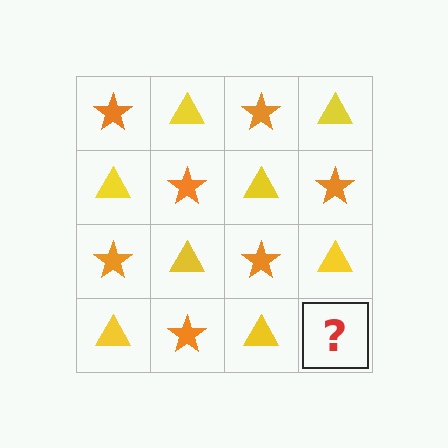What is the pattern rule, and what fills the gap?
The rule is that it alternates orange star and yellow triangle in a checkerboard pattern. The gap should be filled with an orange star.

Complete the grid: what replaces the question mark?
The question mark should be replaced with an orange star.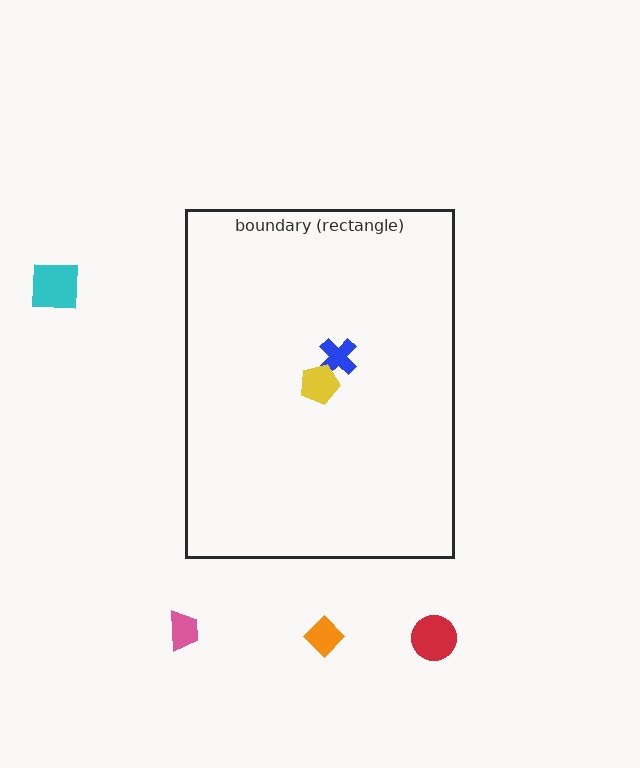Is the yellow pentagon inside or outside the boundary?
Inside.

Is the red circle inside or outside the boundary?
Outside.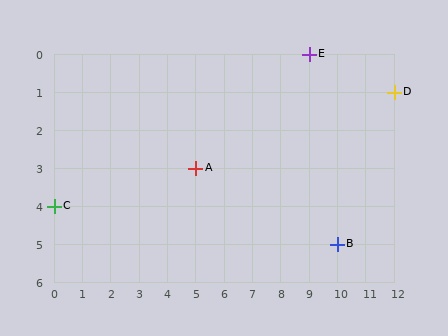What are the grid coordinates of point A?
Point A is at grid coordinates (5, 3).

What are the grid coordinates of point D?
Point D is at grid coordinates (12, 1).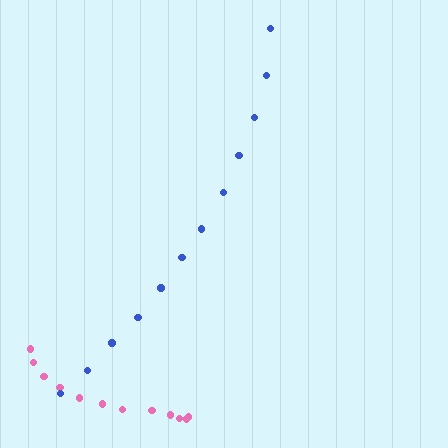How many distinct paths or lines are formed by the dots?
There are 2 distinct paths.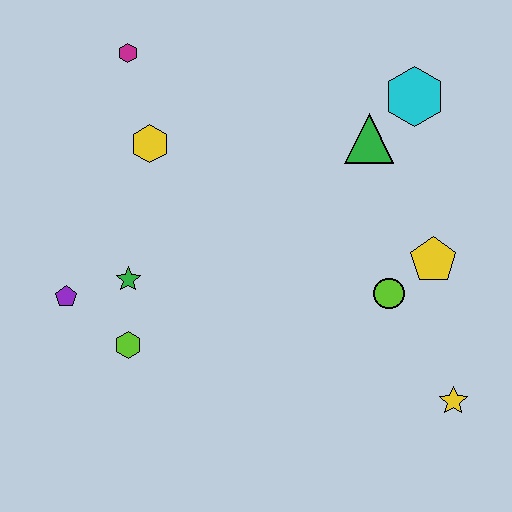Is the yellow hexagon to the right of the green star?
Yes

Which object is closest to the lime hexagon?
The green star is closest to the lime hexagon.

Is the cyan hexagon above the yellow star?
Yes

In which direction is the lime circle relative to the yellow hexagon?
The lime circle is to the right of the yellow hexagon.